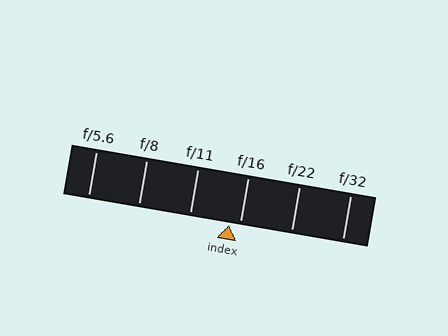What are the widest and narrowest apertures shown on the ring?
The widest aperture shown is f/5.6 and the narrowest is f/32.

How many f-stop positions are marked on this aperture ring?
There are 6 f-stop positions marked.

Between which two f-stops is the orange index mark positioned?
The index mark is between f/11 and f/16.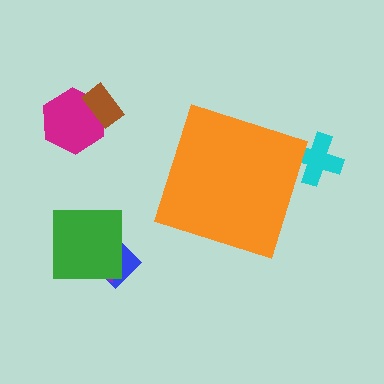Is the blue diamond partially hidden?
No, the blue diamond is fully visible.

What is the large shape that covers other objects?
An orange diamond.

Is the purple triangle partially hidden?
No, the purple triangle is fully visible.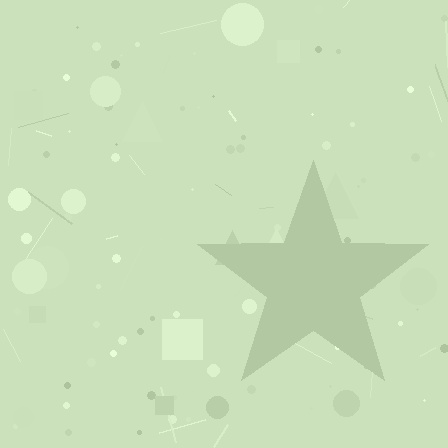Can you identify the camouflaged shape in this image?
The camouflaged shape is a star.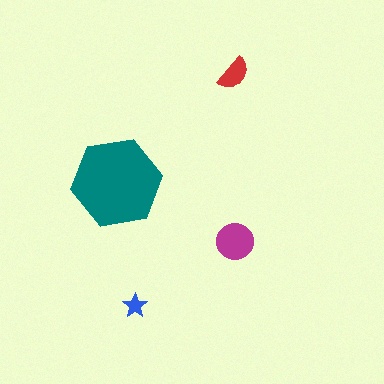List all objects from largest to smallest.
The teal hexagon, the magenta circle, the red semicircle, the blue star.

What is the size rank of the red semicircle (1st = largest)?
3rd.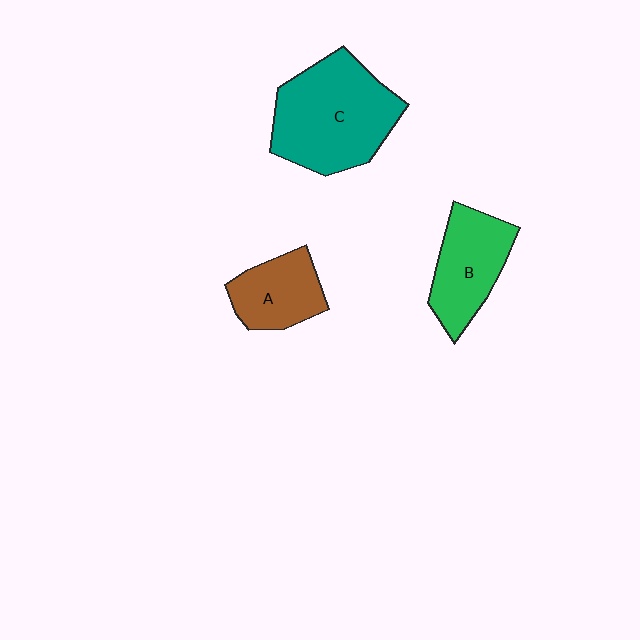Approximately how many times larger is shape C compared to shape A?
Approximately 2.0 times.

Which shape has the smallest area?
Shape A (brown).